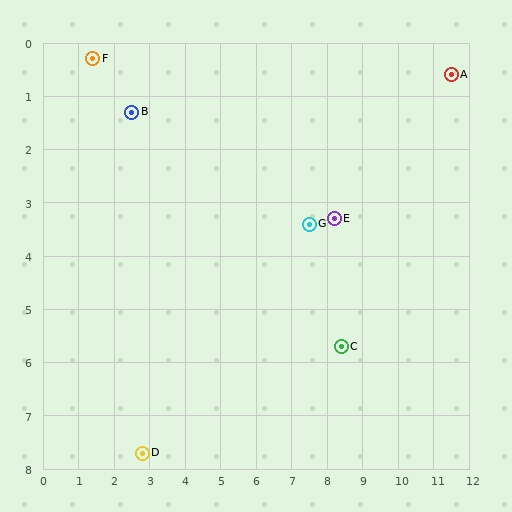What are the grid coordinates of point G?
Point G is at approximately (7.5, 3.4).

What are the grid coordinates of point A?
Point A is at approximately (11.5, 0.6).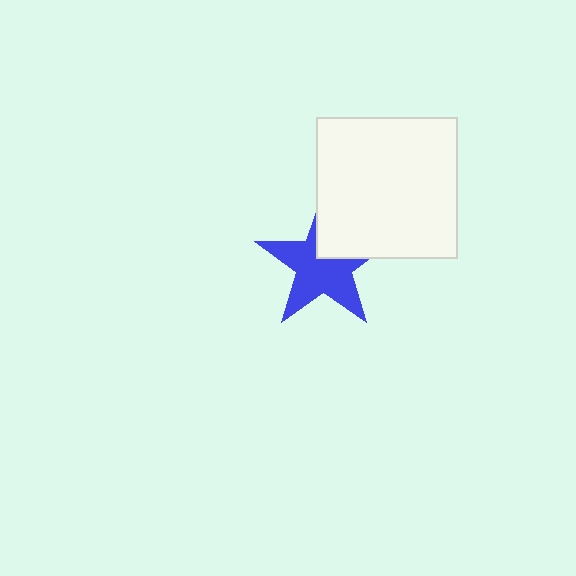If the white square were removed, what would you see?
You would see the complete blue star.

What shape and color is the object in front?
The object in front is a white square.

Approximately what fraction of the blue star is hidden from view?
Roughly 31% of the blue star is hidden behind the white square.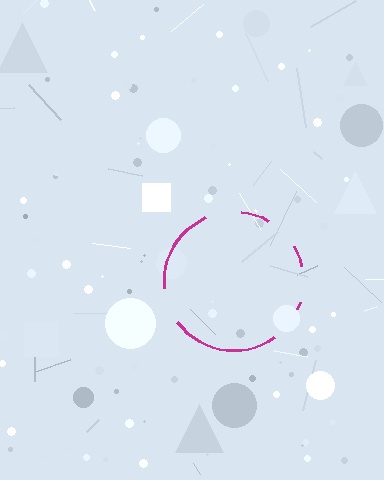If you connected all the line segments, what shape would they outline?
They would outline a circle.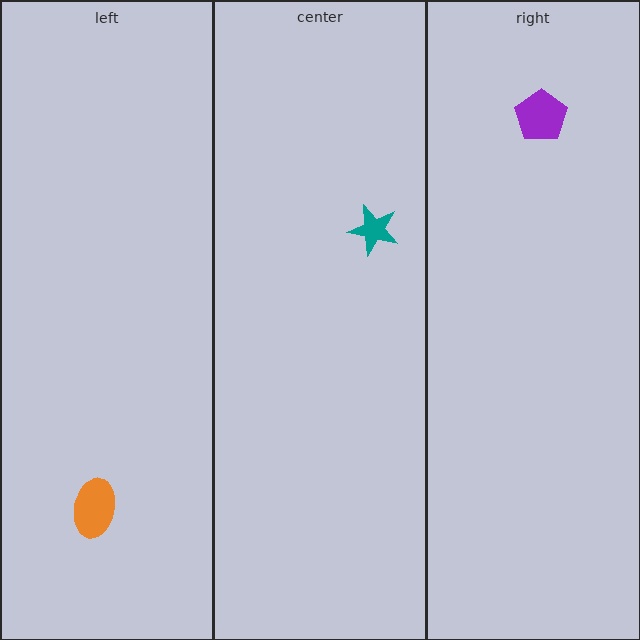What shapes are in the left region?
The orange ellipse.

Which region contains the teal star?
The center region.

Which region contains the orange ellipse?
The left region.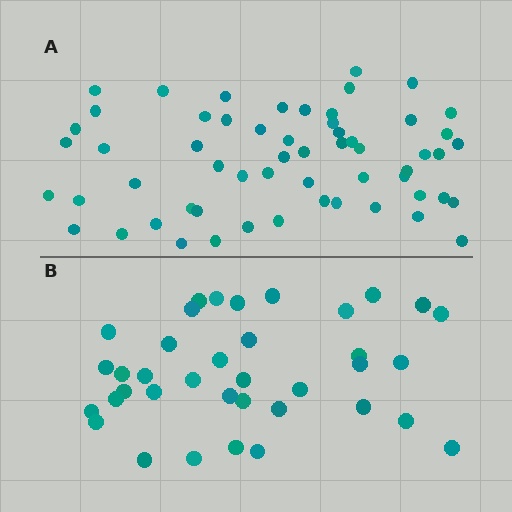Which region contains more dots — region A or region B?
Region A (the top region) has more dots.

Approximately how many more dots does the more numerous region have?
Region A has approximately 20 more dots than region B.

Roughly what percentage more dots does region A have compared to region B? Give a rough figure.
About 55% more.